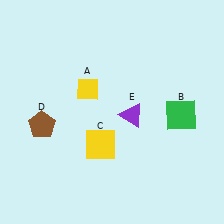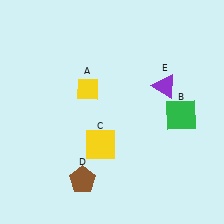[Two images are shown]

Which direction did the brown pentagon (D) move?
The brown pentagon (D) moved down.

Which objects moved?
The objects that moved are: the brown pentagon (D), the purple triangle (E).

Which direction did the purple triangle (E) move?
The purple triangle (E) moved right.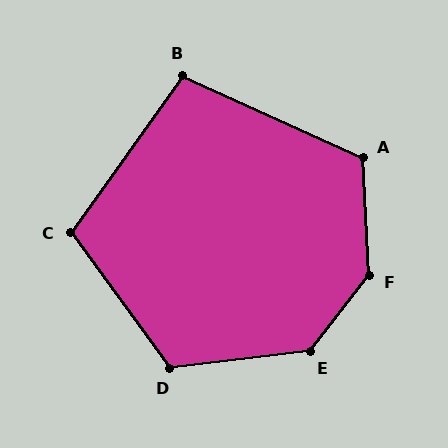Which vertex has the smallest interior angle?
B, at approximately 101 degrees.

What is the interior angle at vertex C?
Approximately 108 degrees (obtuse).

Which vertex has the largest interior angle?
F, at approximately 139 degrees.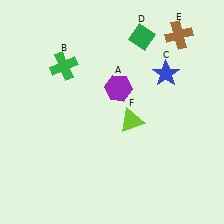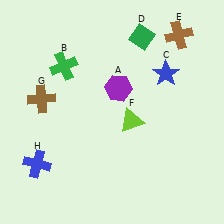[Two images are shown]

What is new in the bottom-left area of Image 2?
A blue cross (H) was added in the bottom-left area of Image 2.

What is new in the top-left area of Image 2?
A brown cross (G) was added in the top-left area of Image 2.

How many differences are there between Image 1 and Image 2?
There are 2 differences between the two images.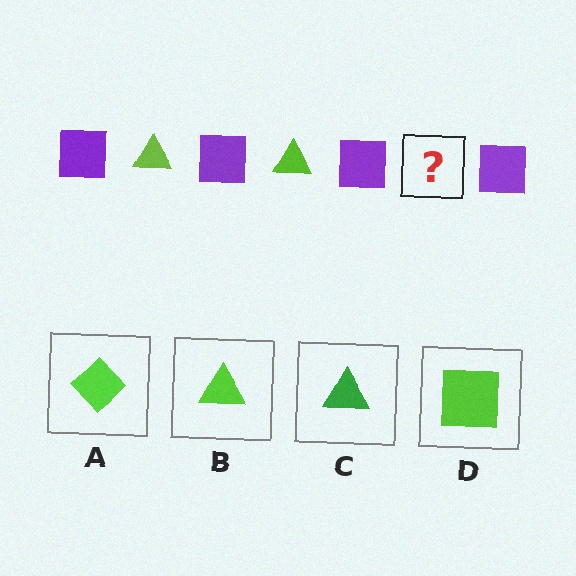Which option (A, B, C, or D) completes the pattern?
B.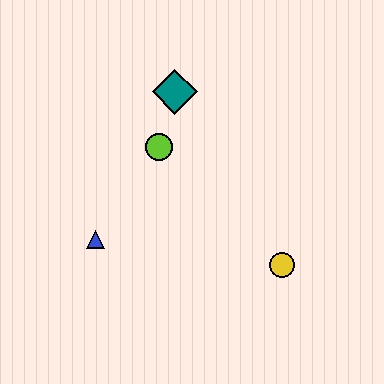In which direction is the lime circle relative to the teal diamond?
The lime circle is below the teal diamond.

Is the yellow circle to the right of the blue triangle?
Yes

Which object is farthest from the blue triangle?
The yellow circle is farthest from the blue triangle.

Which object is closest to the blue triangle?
The lime circle is closest to the blue triangle.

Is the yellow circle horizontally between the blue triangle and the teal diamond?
No